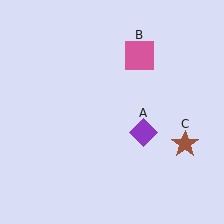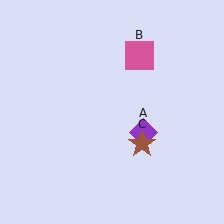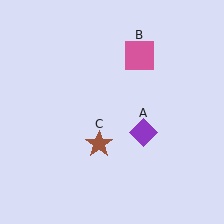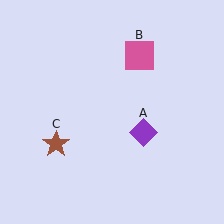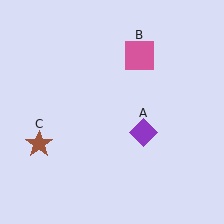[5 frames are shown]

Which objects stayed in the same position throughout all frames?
Purple diamond (object A) and pink square (object B) remained stationary.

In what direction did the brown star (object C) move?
The brown star (object C) moved left.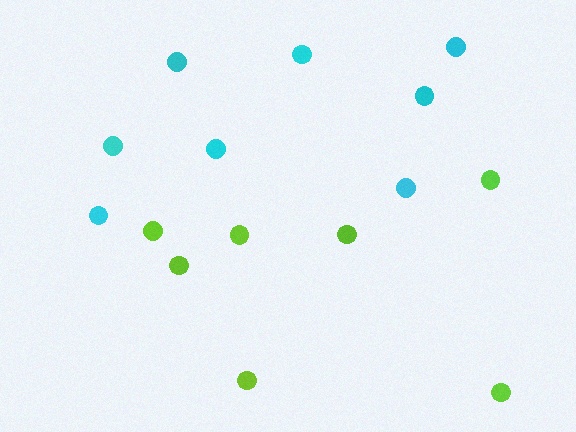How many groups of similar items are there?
There are 2 groups: one group of cyan circles (8) and one group of lime circles (7).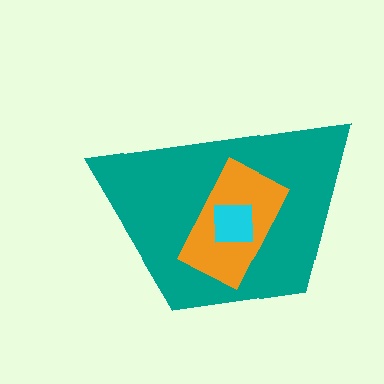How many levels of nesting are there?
3.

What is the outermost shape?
The teal trapezoid.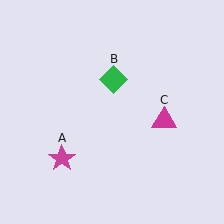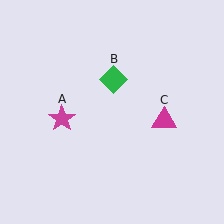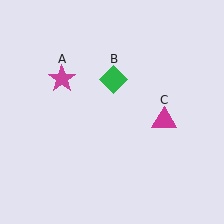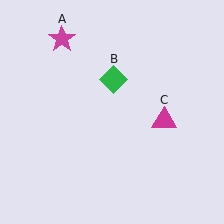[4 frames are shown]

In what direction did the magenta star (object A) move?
The magenta star (object A) moved up.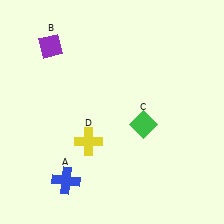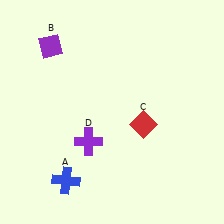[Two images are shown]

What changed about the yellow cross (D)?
In Image 1, D is yellow. In Image 2, it changed to purple.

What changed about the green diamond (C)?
In Image 1, C is green. In Image 2, it changed to red.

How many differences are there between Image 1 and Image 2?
There are 2 differences between the two images.